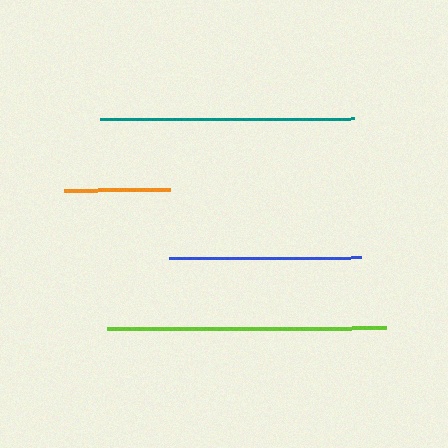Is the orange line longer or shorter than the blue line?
The blue line is longer than the orange line.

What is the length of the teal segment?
The teal segment is approximately 254 pixels long.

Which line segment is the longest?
The lime line is the longest at approximately 280 pixels.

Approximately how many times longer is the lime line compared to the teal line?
The lime line is approximately 1.1 times the length of the teal line.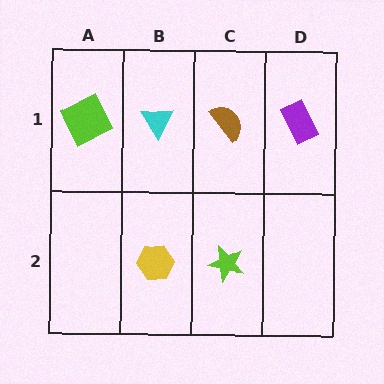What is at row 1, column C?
A brown semicircle.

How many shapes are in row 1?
4 shapes.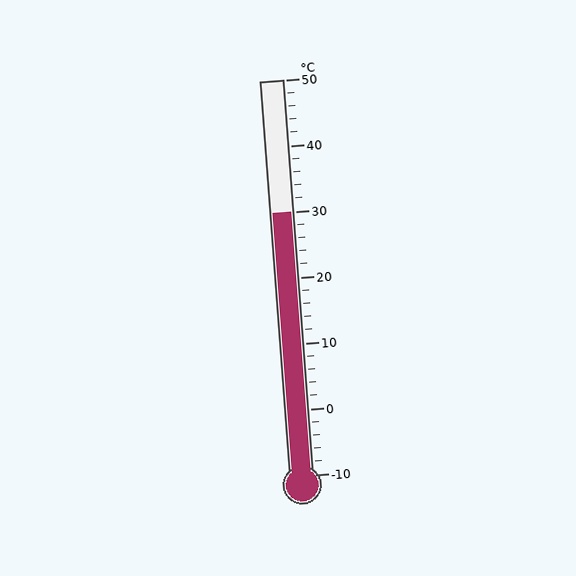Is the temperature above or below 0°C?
The temperature is above 0°C.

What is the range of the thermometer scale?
The thermometer scale ranges from -10°C to 50°C.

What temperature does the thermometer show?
The thermometer shows approximately 30°C.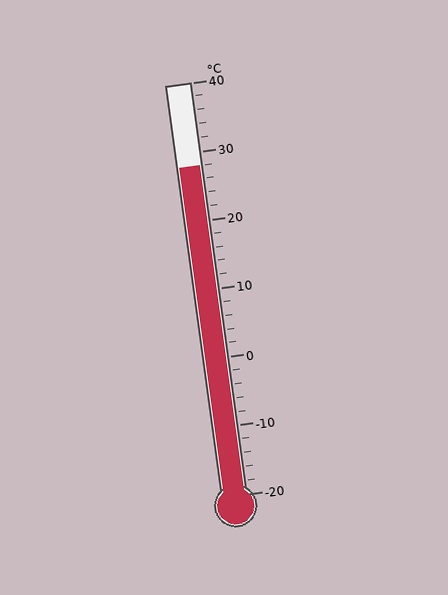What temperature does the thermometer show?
The thermometer shows approximately 28°C.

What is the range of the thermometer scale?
The thermometer scale ranges from -20°C to 40°C.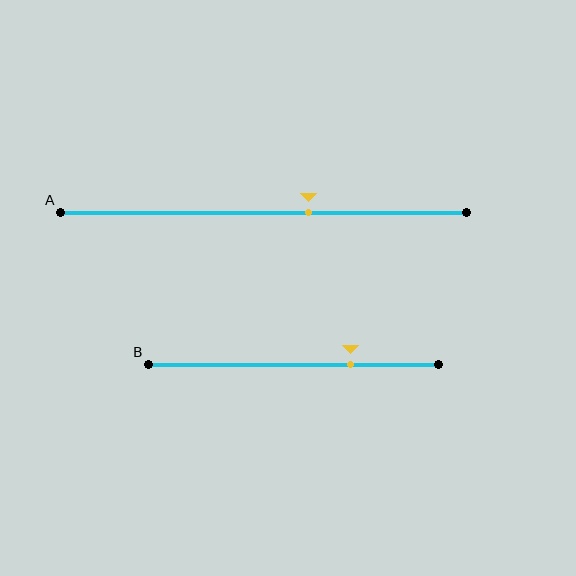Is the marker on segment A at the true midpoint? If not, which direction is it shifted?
No, the marker on segment A is shifted to the right by about 11% of the segment length.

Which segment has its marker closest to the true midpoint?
Segment A has its marker closest to the true midpoint.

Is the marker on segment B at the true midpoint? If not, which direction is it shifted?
No, the marker on segment B is shifted to the right by about 20% of the segment length.